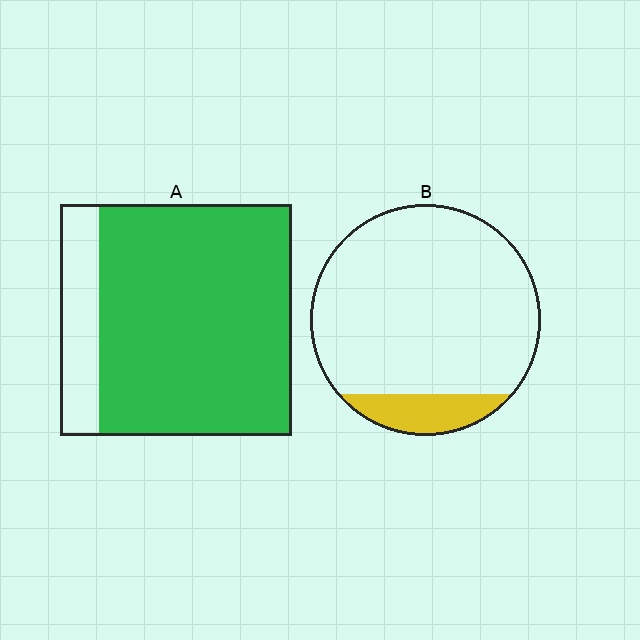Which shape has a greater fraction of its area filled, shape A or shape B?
Shape A.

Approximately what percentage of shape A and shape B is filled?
A is approximately 85% and B is approximately 10%.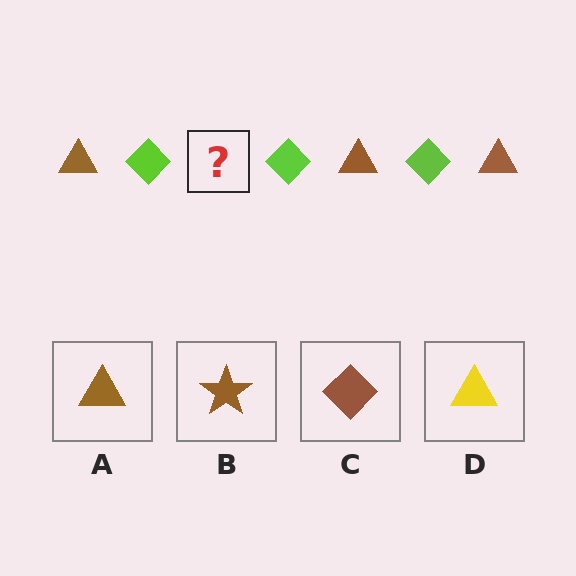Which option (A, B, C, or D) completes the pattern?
A.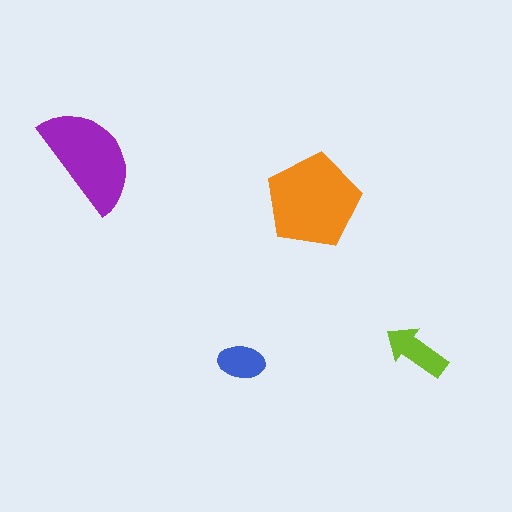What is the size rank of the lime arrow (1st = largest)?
3rd.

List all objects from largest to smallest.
The orange pentagon, the purple semicircle, the lime arrow, the blue ellipse.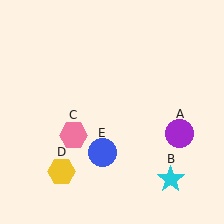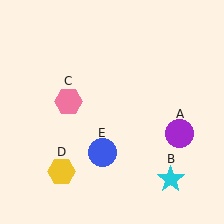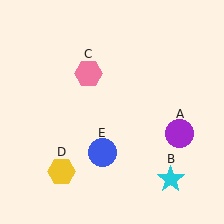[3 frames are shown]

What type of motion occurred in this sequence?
The pink hexagon (object C) rotated clockwise around the center of the scene.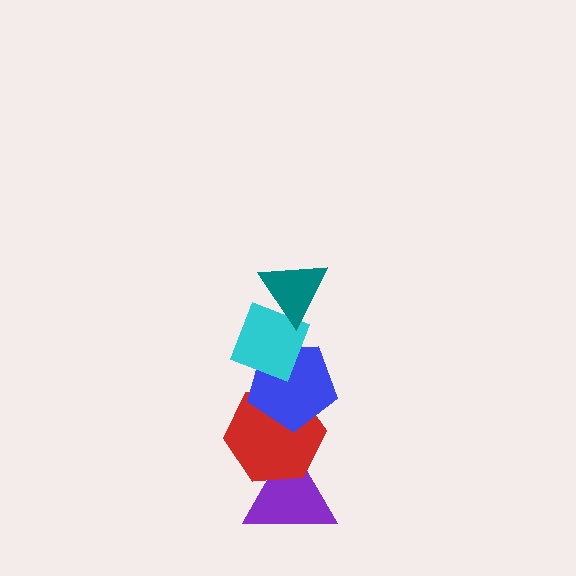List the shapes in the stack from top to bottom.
From top to bottom: the teal triangle, the cyan diamond, the blue pentagon, the red hexagon, the purple triangle.